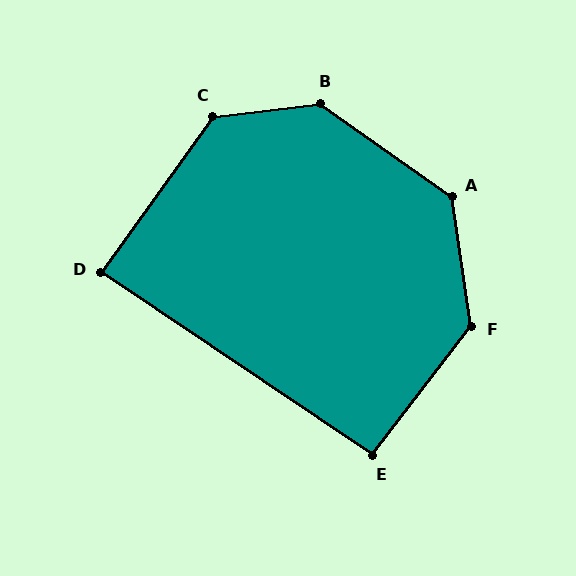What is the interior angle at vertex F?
Approximately 134 degrees (obtuse).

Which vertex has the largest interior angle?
B, at approximately 138 degrees.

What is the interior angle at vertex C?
Approximately 132 degrees (obtuse).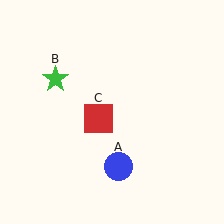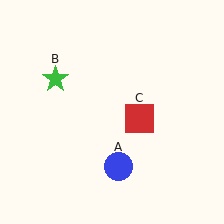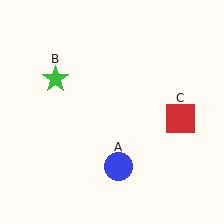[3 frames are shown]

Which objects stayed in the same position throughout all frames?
Blue circle (object A) and green star (object B) remained stationary.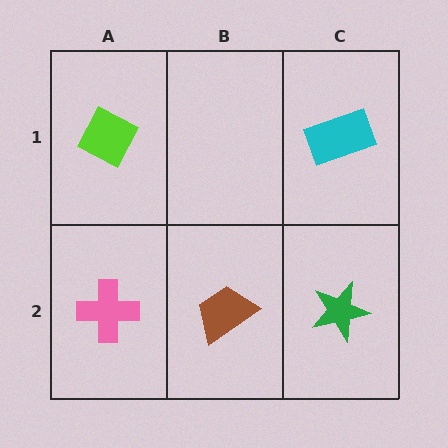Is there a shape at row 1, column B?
No, that cell is empty.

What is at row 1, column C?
A cyan rectangle.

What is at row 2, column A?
A pink cross.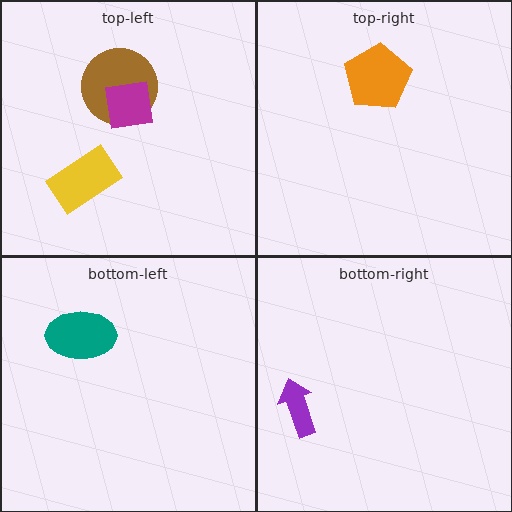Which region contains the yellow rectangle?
The top-left region.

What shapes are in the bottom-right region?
The purple arrow.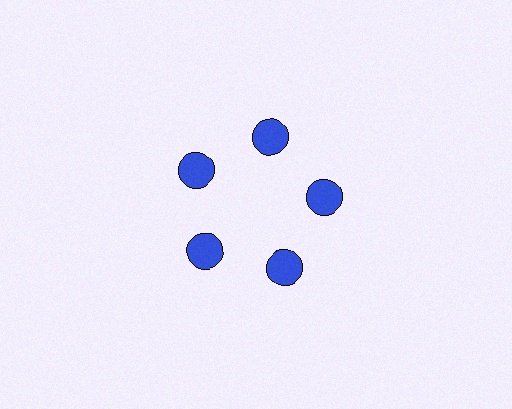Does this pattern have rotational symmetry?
Yes, this pattern has 5-fold rotational symmetry. It looks the same after rotating 72 degrees around the center.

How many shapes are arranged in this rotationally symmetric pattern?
There are 5 shapes, arranged in 5 groups of 1.